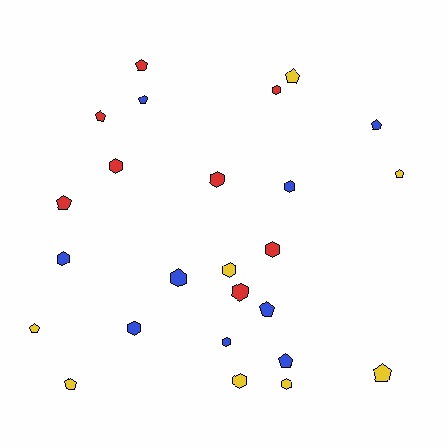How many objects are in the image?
There are 25 objects.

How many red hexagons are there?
There are 5 red hexagons.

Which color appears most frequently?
Blue, with 9 objects.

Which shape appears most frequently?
Hexagon, with 13 objects.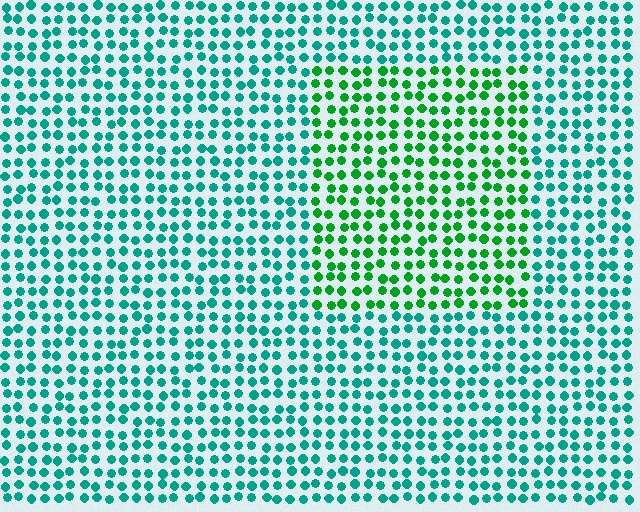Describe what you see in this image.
The image is filled with small teal elements in a uniform arrangement. A rectangle-shaped region is visible where the elements are tinted to a slightly different hue, forming a subtle color boundary.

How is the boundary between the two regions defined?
The boundary is defined purely by a slight shift in hue (about 40 degrees). Spacing, size, and orientation are identical on both sides.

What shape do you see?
I see a rectangle.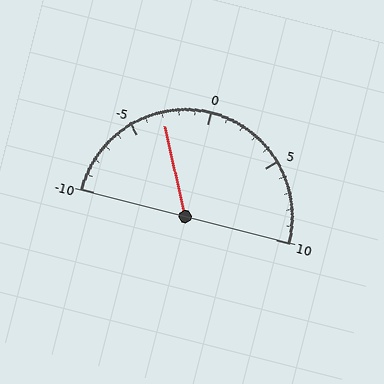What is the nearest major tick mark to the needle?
The nearest major tick mark is -5.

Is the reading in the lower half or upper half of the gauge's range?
The reading is in the lower half of the range (-10 to 10).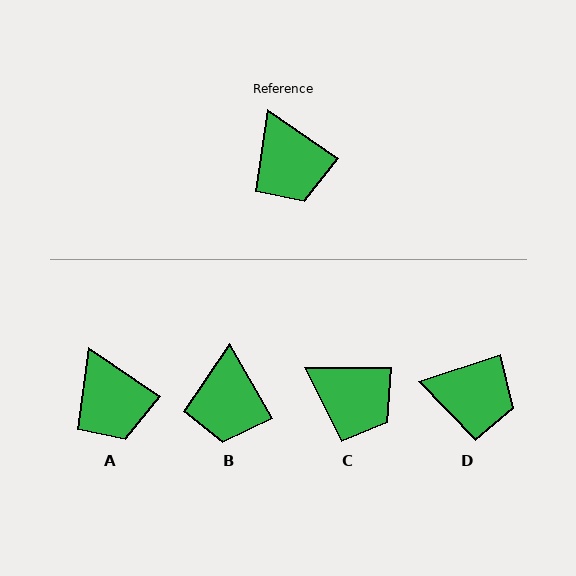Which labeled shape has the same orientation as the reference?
A.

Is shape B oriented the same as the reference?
No, it is off by about 26 degrees.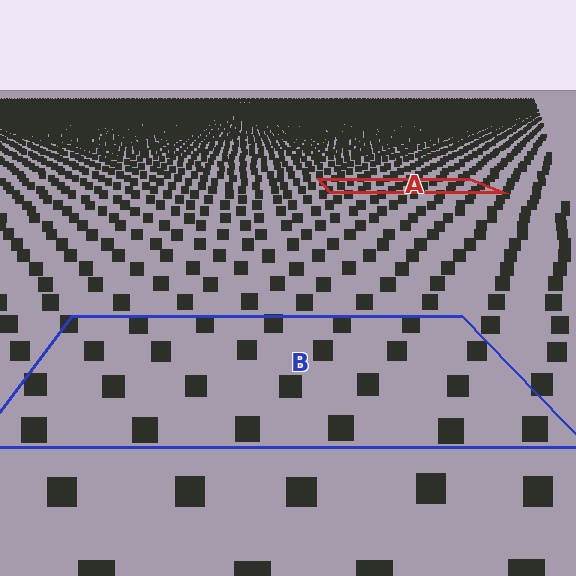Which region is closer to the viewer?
Region B is closer. The texture elements there are larger and more spread out.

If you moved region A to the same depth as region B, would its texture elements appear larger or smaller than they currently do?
They would appear larger. At a closer depth, the same texture elements are projected at a bigger on-screen size.